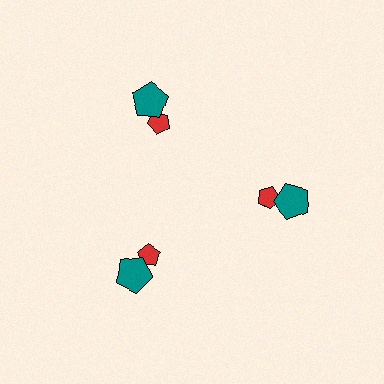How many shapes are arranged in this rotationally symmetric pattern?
There are 6 shapes, arranged in 3 groups of 2.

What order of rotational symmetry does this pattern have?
This pattern has 3-fold rotational symmetry.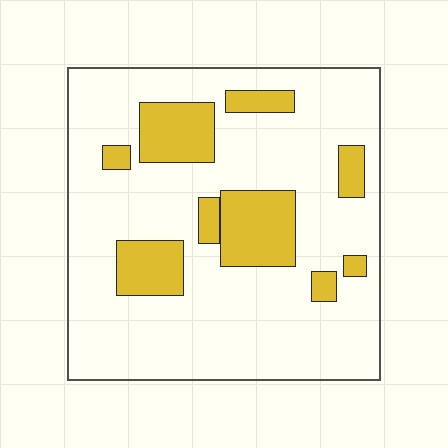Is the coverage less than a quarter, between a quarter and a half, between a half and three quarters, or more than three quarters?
Less than a quarter.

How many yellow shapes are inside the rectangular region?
9.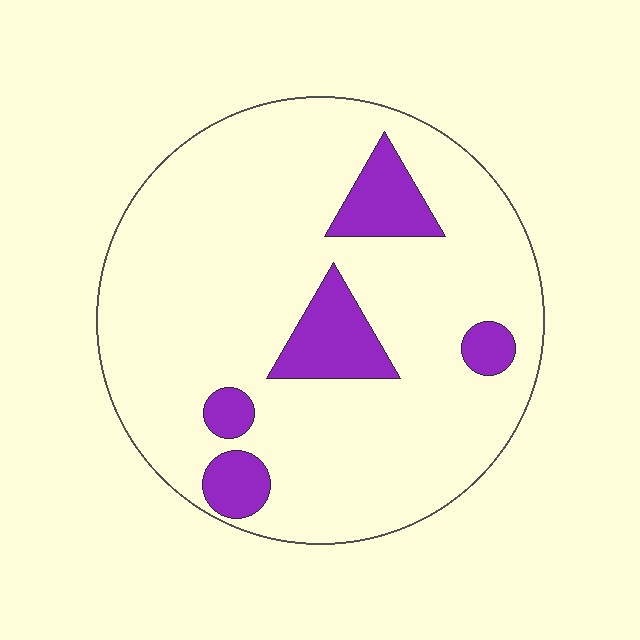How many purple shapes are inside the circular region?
5.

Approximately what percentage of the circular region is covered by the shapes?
Approximately 15%.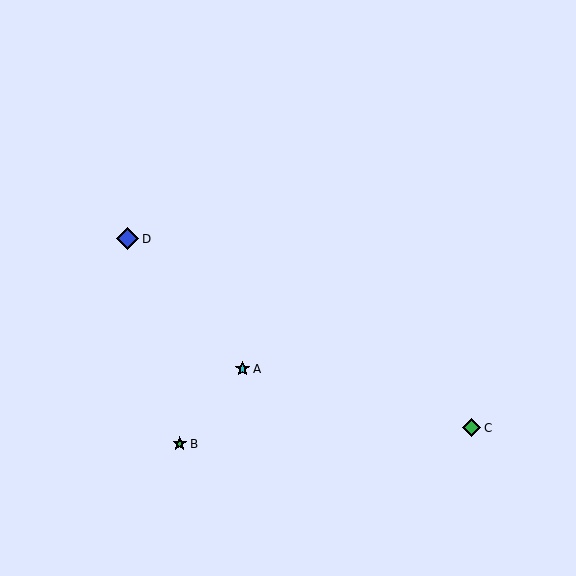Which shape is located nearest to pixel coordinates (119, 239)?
The blue diamond (labeled D) at (128, 239) is nearest to that location.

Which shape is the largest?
The blue diamond (labeled D) is the largest.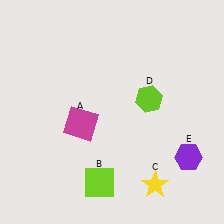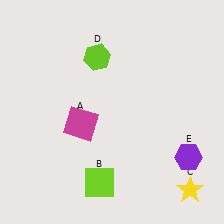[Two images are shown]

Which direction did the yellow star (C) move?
The yellow star (C) moved right.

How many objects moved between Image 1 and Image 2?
2 objects moved between the two images.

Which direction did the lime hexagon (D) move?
The lime hexagon (D) moved left.